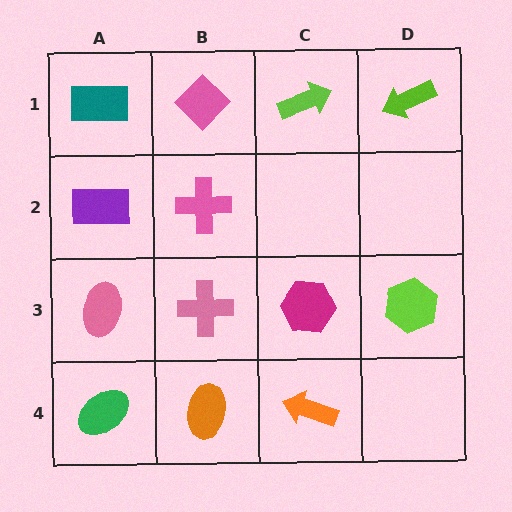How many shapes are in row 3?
4 shapes.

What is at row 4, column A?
A green ellipse.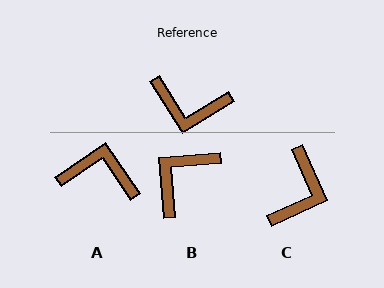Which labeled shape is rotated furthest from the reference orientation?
A, about 178 degrees away.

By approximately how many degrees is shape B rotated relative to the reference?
Approximately 117 degrees clockwise.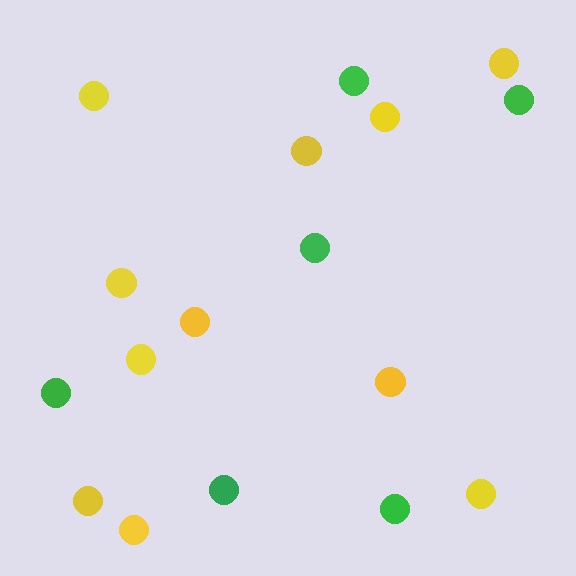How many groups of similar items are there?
There are 2 groups: one group of green circles (6) and one group of yellow circles (11).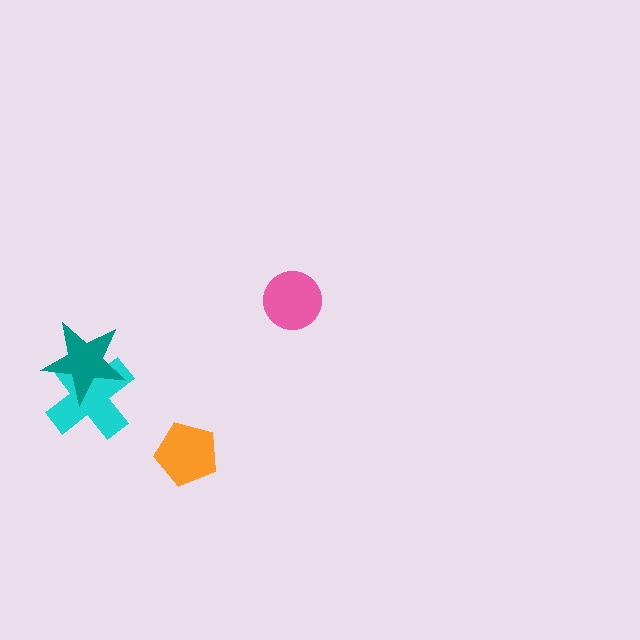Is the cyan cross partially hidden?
Yes, it is partially covered by another shape.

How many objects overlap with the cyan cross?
1 object overlaps with the cyan cross.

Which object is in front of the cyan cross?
The teal star is in front of the cyan cross.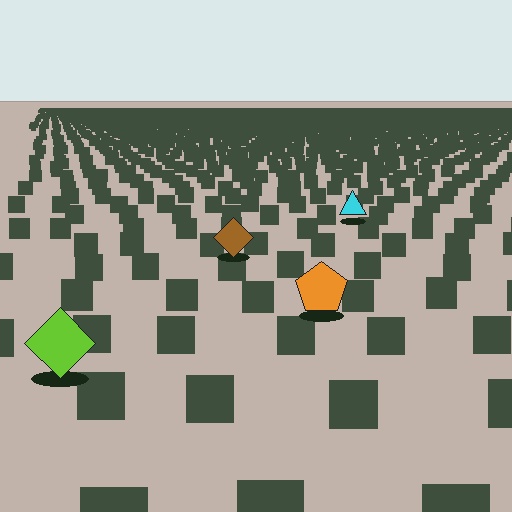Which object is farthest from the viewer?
The cyan triangle is farthest from the viewer. It appears smaller and the ground texture around it is denser.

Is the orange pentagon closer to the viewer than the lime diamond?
No. The lime diamond is closer — you can tell from the texture gradient: the ground texture is coarser near it.